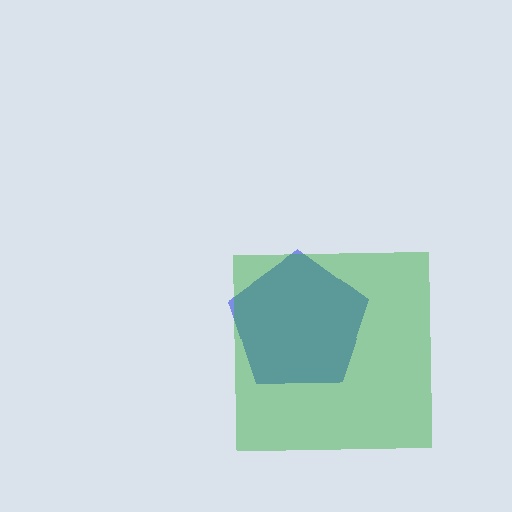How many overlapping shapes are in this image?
There are 2 overlapping shapes in the image.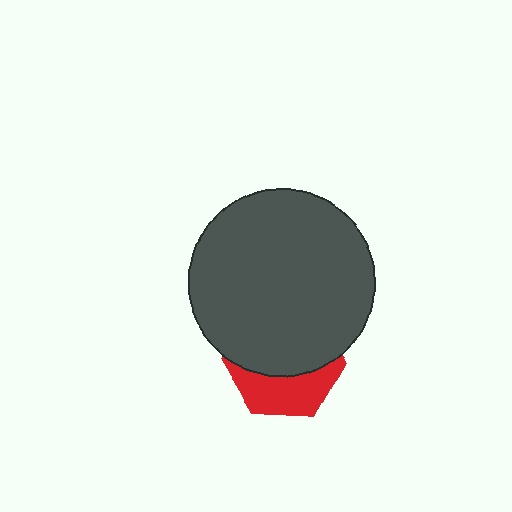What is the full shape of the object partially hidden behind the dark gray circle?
The partially hidden object is a red hexagon.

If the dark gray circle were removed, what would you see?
You would see the complete red hexagon.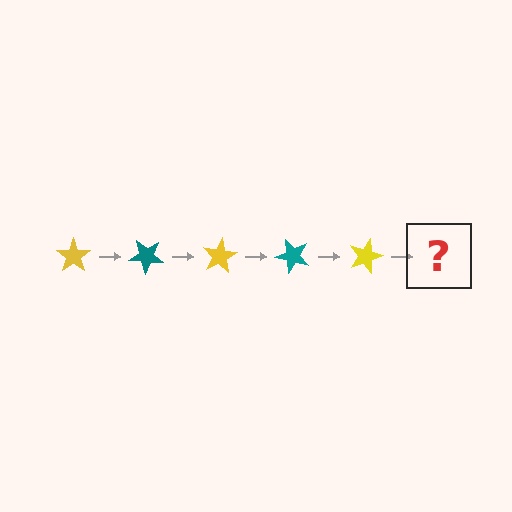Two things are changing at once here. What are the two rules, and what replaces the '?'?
The two rules are that it rotates 40 degrees each step and the color cycles through yellow and teal. The '?' should be a teal star, rotated 200 degrees from the start.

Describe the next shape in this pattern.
It should be a teal star, rotated 200 degrees from the start.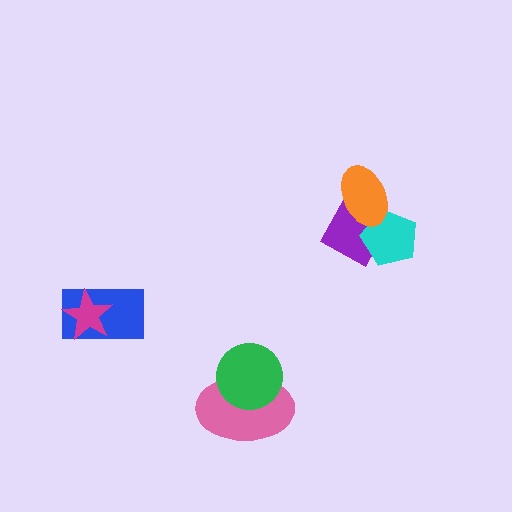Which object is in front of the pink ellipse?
The green circle is in front of the pink ellipse.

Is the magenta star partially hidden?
No, no other shape covers it.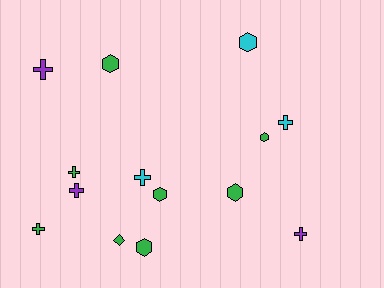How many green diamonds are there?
There is 1 green diamond.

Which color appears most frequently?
Green, with 8 objects.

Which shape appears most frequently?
Cross, with 7 objects.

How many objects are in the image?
There are 14 objects.